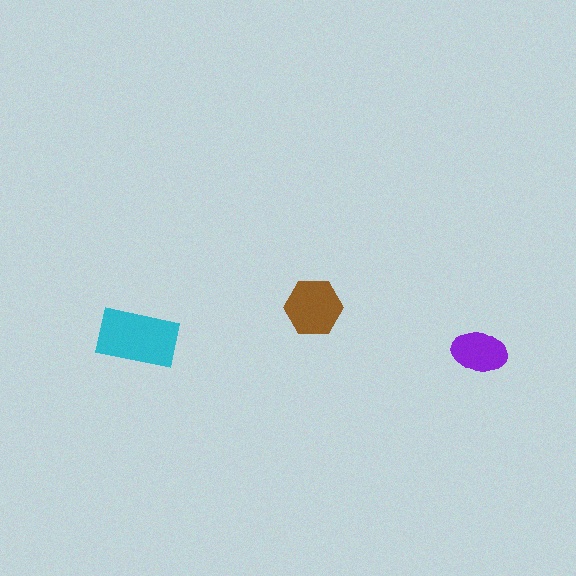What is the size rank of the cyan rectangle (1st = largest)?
1st.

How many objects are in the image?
There are 3 objects in the image.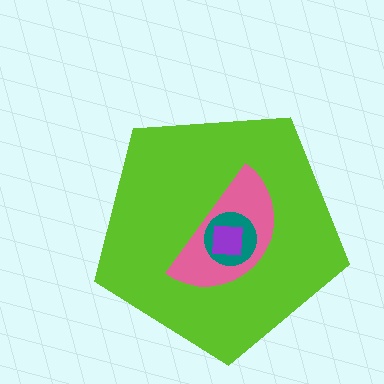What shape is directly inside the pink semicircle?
The teal circle.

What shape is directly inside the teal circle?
The purple square.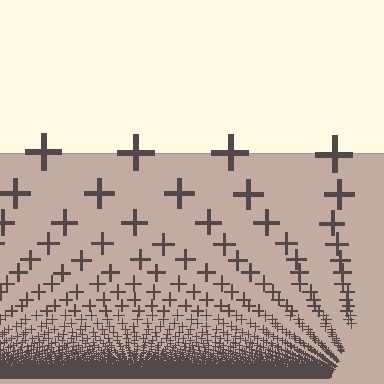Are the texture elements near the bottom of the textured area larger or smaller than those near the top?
Smaller. The gradient is inverted — elements near the bottom are smaller and denser.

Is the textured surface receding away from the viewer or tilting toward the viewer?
The surface appears to tilt toward the viewer. Texture elements get larger and sparser toward the top.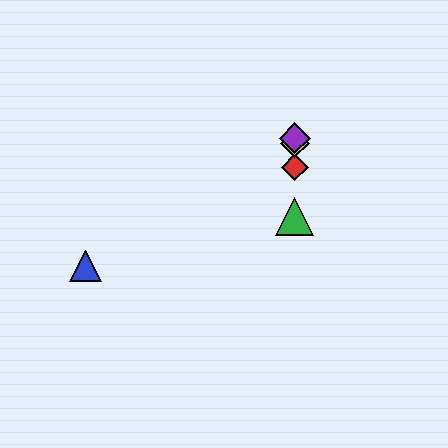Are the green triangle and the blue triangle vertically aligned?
No, the green triangle is at x≈295 and the blue triangle is at x≈85.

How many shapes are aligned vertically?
4 shapes (the red diamond, the green triangle, the yellow diamond, the purple diamond) are aligned vertically.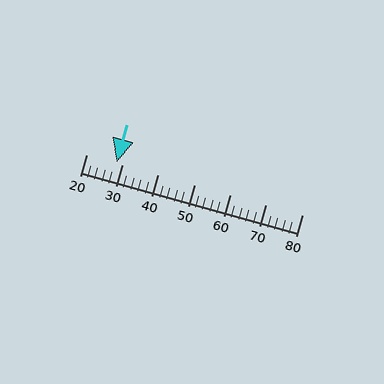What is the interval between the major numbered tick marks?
The major tick marks are spaced 10 units apart.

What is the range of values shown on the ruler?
The ruler shows values from 20 to 80.